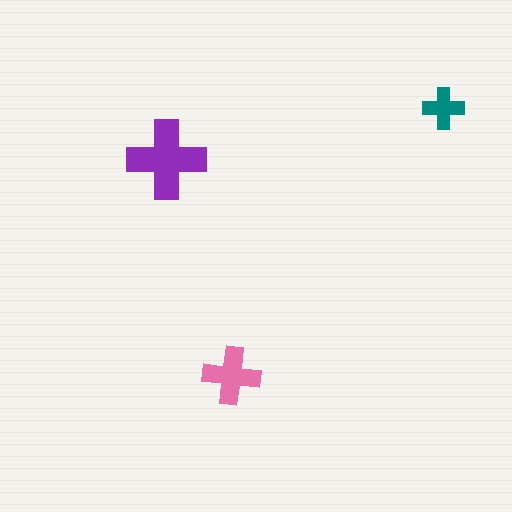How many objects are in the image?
There are 3 objects in the image.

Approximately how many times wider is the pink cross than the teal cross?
About 1.5 times wider.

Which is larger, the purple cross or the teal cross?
The purple one.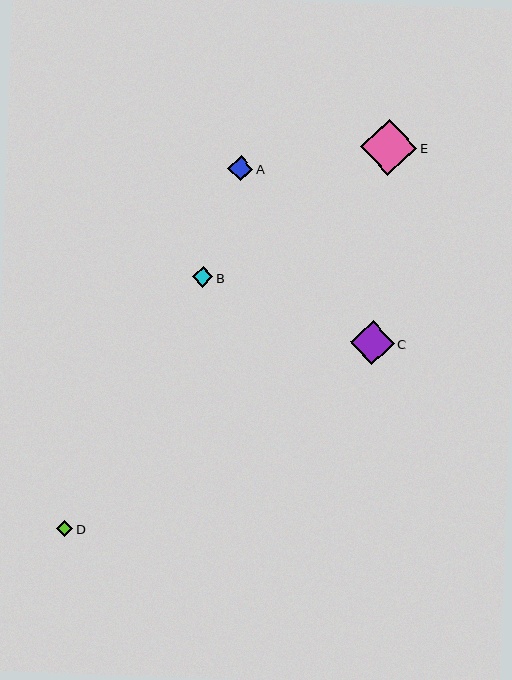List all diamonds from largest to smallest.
From largest to smallest: E, C, A, B, D.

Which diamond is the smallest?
Diamond D is the smallest with a size of approximately 16 pixels.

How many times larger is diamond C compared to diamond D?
Diamond C is approximately 2.7 times the size of diamond D.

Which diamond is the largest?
Diamond E is the largest with a size of approximately 56 pixels.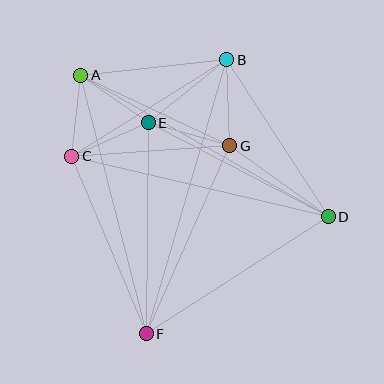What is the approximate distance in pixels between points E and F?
The distance between E and F is approximately 211 pixels.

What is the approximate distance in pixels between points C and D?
The distance between C and D is approximately 264 pixels.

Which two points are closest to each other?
Points A and C are closest to each other.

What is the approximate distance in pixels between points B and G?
The distance between B and G is approximately 86 pixels.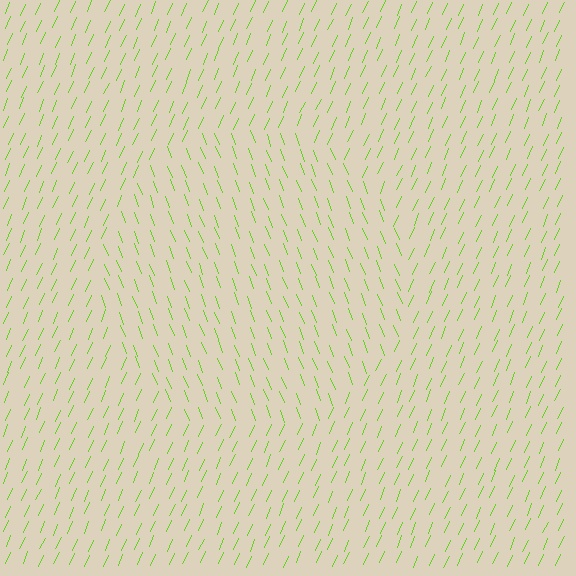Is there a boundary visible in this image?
Yes, there is a texture boundary formed by a change in line orientation.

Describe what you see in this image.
The image is filled with small lime line segments. A circle region in the image has lines oriented differently from the surrounding lines, creating a visible texture boundary.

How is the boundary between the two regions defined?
The boundary is defined purely by a change in line orientation (approximately 45 degrees difference). All lines are the same color and thickness.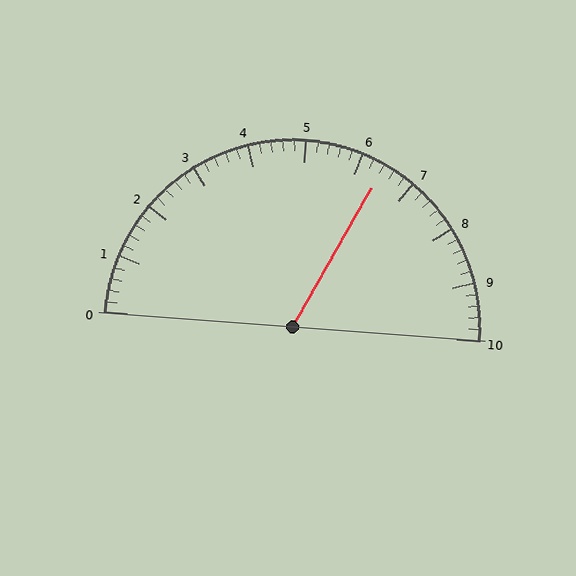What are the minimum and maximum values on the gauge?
The gauge ranges from 0 to 10.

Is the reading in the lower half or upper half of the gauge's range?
The reading is in the upper half of the range (0 to 10).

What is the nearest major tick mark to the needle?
The nearest major tick mark is 6.